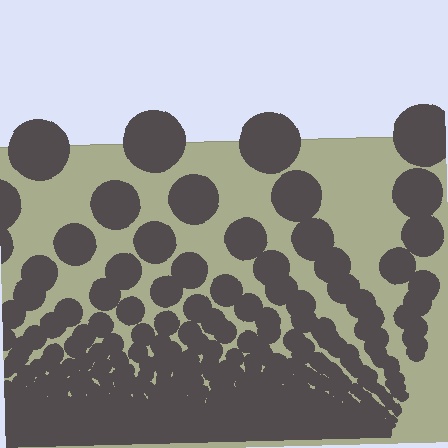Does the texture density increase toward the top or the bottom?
Density increases toward the bottom.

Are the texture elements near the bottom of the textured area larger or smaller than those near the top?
Smaller. The gradient is inverted — elements near the bottom are smaller and denser.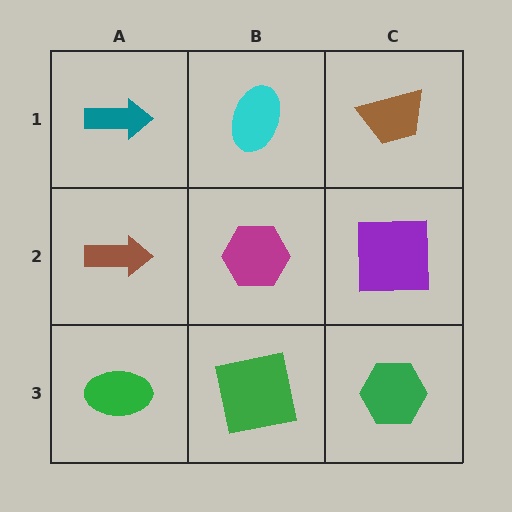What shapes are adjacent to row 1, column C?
A purple square (row 2, column C), a cyan ellipse (row 1, column B).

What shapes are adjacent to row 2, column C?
A brown trapezoid (row 1, column C), a green hexagon (row 3, column C), a magenta hexagon (row 2, column B).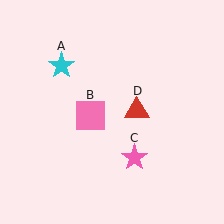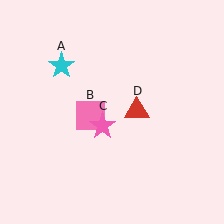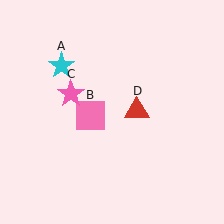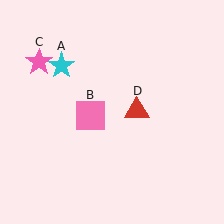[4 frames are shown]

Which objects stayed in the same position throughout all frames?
Cyan star (object A) and pink square (object B) and red triangle (object D) remained stationary.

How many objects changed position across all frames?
1 object changed position: pink star (object C).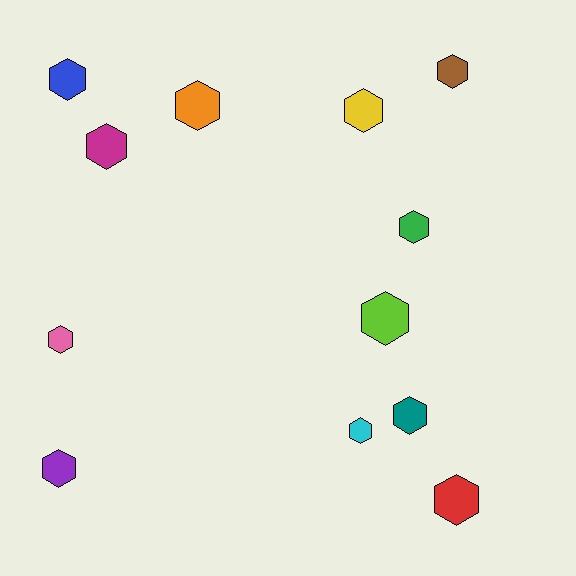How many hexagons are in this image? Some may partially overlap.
There are 12 hexagons.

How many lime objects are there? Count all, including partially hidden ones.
There is 1 lime object.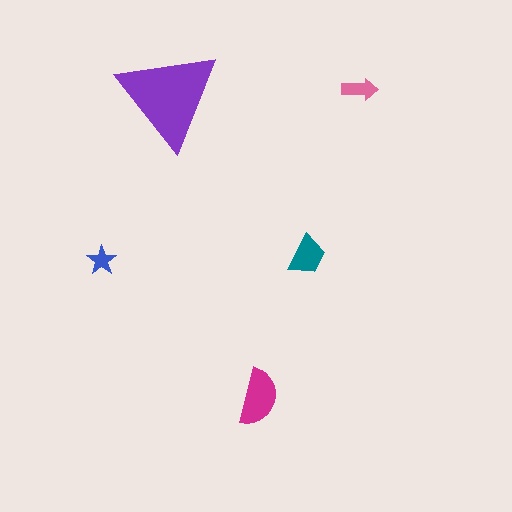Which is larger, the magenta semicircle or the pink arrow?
The magenta semicircle.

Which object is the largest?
The purple triangle.